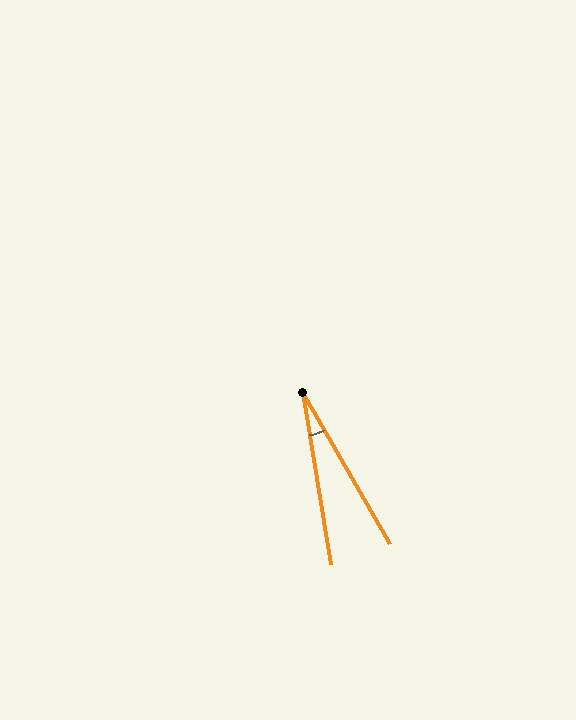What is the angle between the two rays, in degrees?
Approximately 21 degrees.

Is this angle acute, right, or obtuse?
It is acute.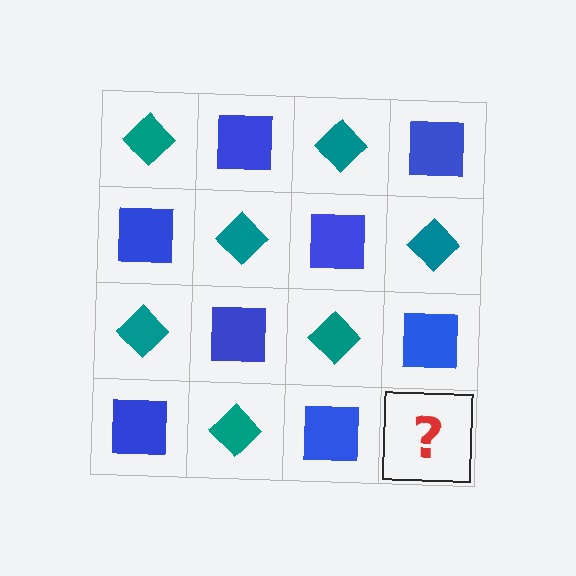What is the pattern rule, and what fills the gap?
The rule is that it alternates teal diamond and blue square in a checkerboard pattern. The gap should be filled with a teal diamond.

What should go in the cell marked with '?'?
The missing cell should contain a teal diamond.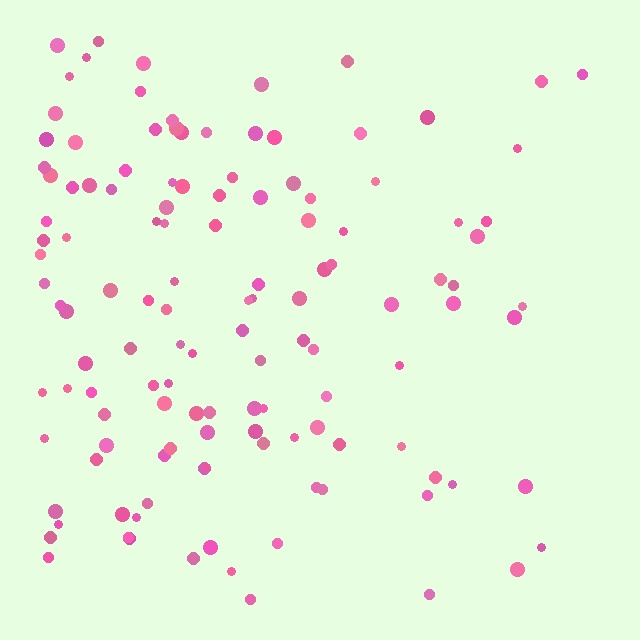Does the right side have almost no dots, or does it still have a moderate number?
Still a moderate number, just noticeably fewer than the left.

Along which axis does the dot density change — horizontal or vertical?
Horizontal.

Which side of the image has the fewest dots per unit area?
The right.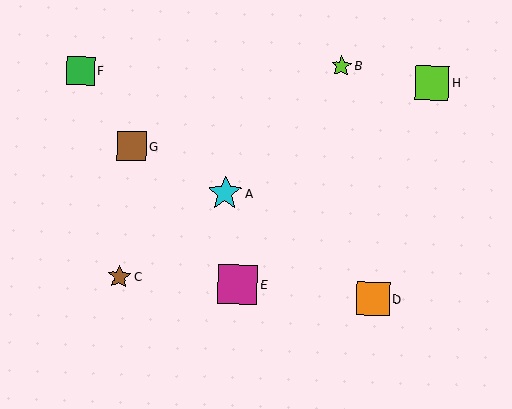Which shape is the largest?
The magenta square (labeled E) is the largest.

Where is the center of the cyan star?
The center of the cyan star is at (225, 193).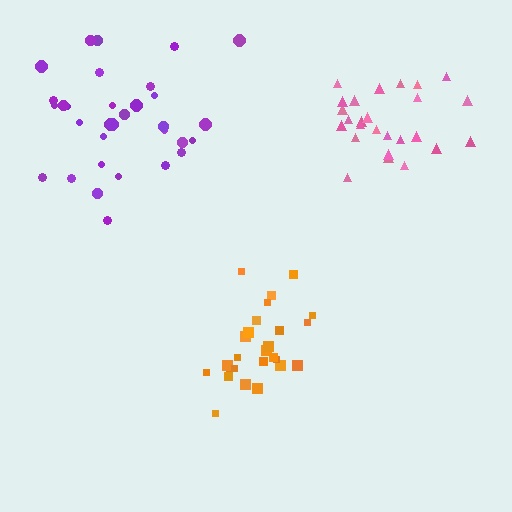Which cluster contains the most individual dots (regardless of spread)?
Purple (32).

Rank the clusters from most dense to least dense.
pink, orange, purple.